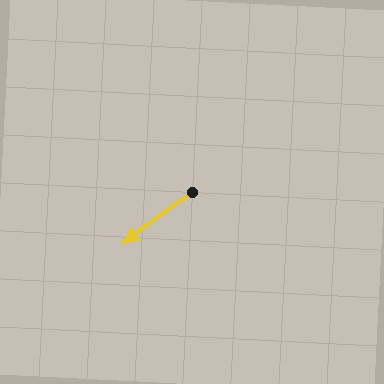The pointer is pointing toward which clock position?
Roughly 8 o'clock.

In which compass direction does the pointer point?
Southwest.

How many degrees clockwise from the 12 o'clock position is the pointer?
Approximately 230 degrees.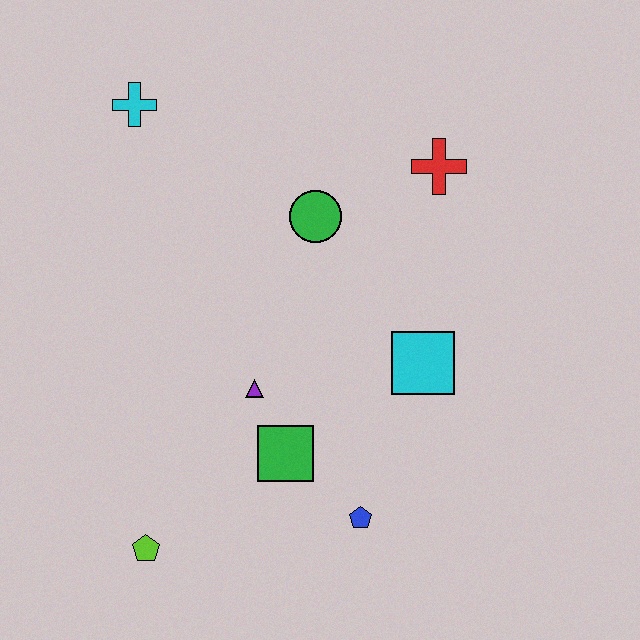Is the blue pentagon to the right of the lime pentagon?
Yes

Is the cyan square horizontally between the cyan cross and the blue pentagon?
No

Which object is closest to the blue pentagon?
The green square is closest to the blue pentagon.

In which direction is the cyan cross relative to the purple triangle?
The cyan cross is above the purple triangle.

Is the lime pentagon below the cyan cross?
Yes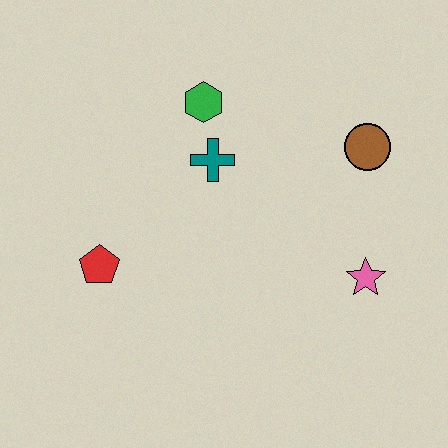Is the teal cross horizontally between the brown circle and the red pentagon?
Yes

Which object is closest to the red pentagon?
The teal cross is closest to the red pentagon.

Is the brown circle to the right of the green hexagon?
Yes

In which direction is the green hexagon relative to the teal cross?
The green hexagon is above the teal cross.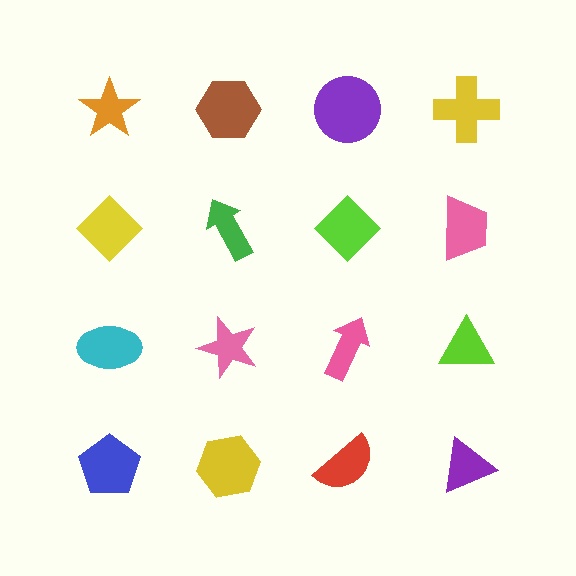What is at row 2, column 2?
A green arrow.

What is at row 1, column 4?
A yellow cross.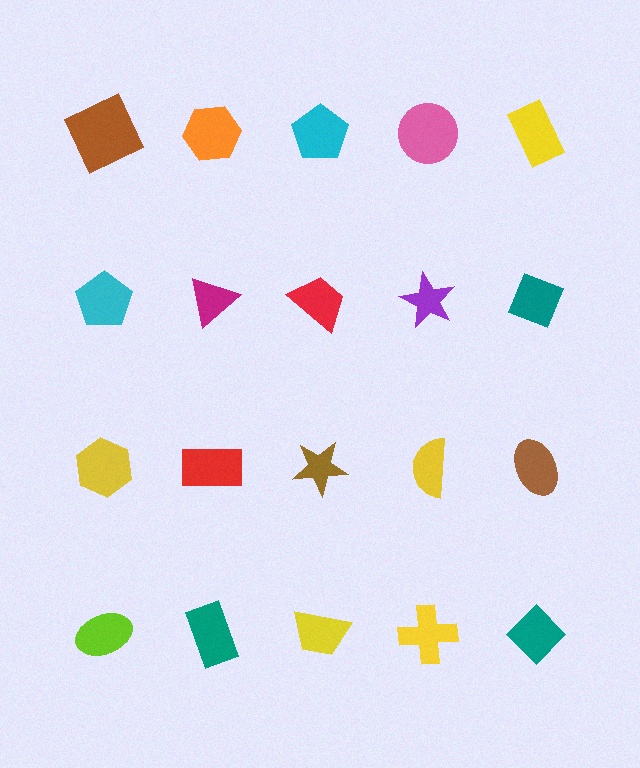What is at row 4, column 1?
A lime ellipse.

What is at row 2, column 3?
A red trapezoid.